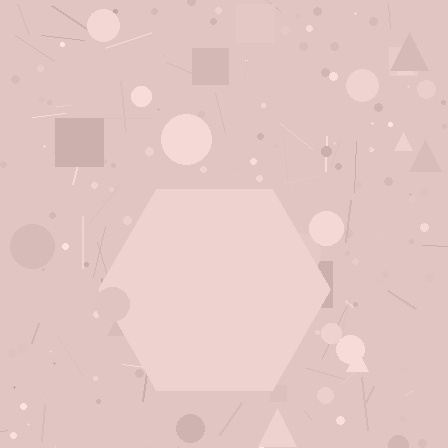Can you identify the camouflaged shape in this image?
The camouflaged shape is a hexagon.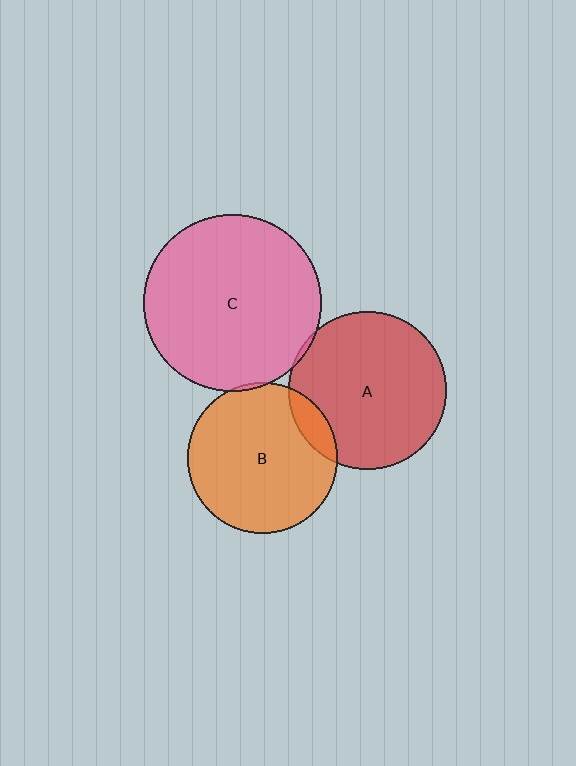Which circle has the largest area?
Circle C (pink).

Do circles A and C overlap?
Yes.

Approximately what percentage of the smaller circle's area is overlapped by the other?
Approximately 5%.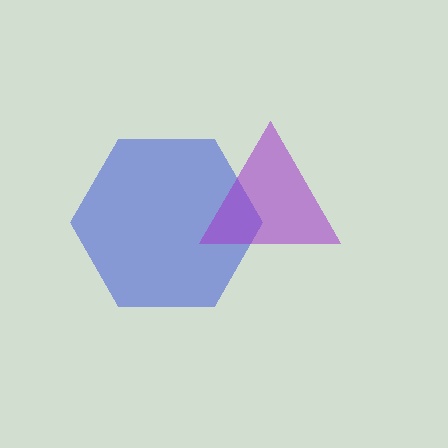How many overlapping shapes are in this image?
There are 2 overlapping shapes in the image.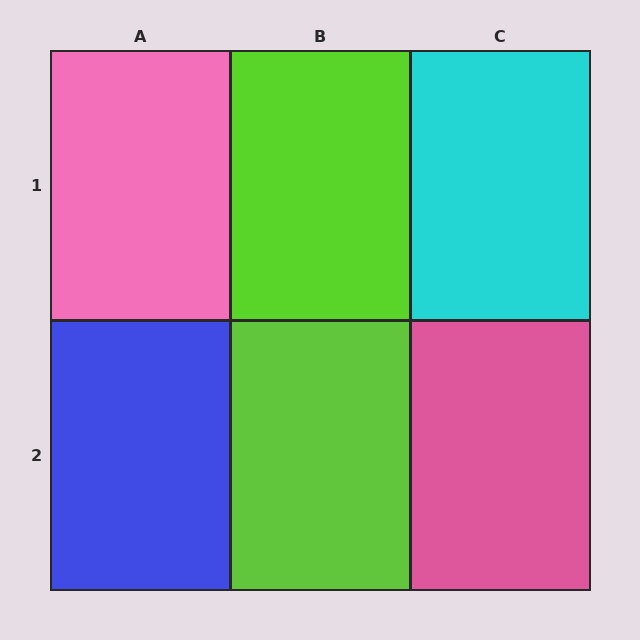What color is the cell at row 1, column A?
Pink.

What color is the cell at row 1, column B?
Lime.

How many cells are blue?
1 cell is blue.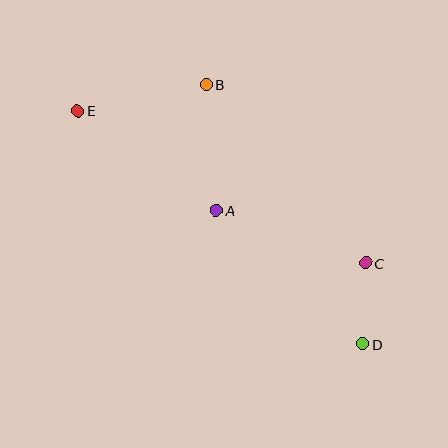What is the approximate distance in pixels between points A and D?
The distance between A and D is approximately 198 pixels.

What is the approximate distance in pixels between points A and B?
The distance between A and B is approximately 126 pixels.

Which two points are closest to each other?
Points C and D are closest to each other.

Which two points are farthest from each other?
Points D and E are farthest from each other.